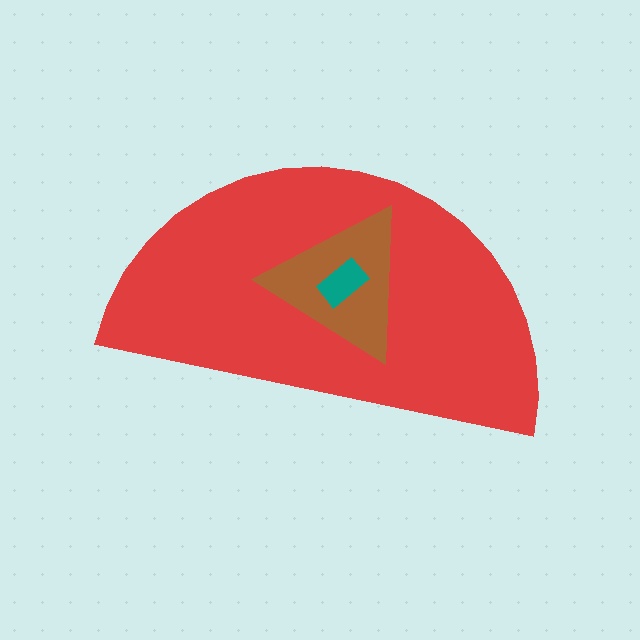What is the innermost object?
The teal rectangle.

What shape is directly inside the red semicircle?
The brown triangle.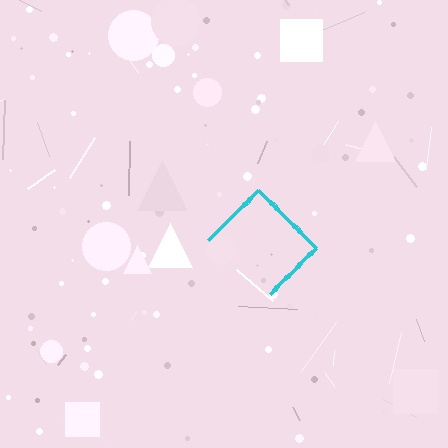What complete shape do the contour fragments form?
The contour fragments form a diamond.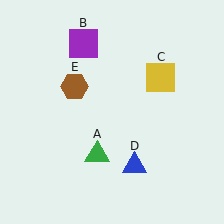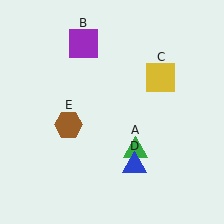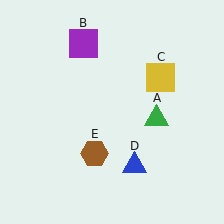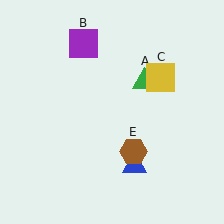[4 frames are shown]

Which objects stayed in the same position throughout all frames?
Purple square (object B) and yellow square (object C) and blue triangle (object D) remained stationary.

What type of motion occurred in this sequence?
The green triangle (object A), brown hexagon (object E) rotated counterclockwise around the center of the scene.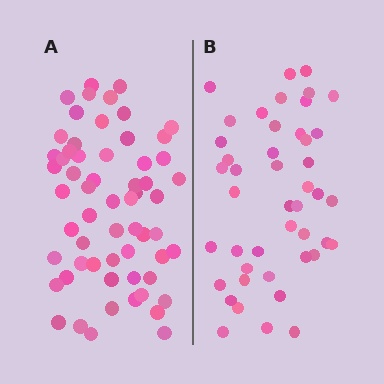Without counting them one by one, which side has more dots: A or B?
Region A (the left region) has more dots.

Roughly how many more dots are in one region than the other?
Region A has approximately 15 more dots than region B.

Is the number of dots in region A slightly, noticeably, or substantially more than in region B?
Region A has noticeably more, but not dramatically so. The ratio is roughly 1.3 to 1.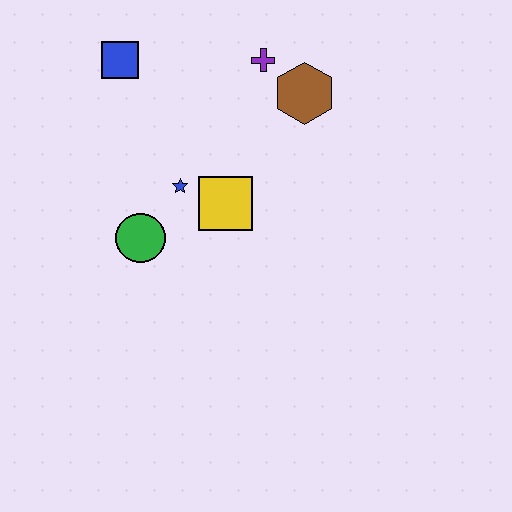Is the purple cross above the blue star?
Yes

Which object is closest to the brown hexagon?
The purple cross is closest to the brown hexagon.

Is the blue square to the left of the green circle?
Yes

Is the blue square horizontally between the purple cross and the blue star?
No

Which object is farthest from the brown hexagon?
The green circle is farthest from the brown hexagon.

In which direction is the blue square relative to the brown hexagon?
The blue square is to the left of the brown hexagon.